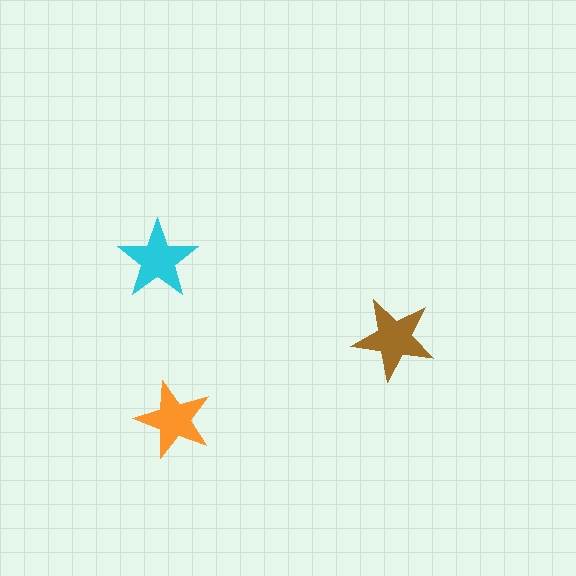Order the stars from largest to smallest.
the brown one, the cyan one, the orange one.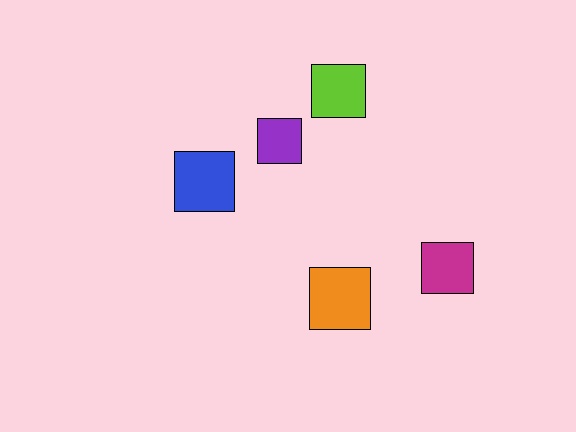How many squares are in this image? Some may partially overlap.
There are 5 squares.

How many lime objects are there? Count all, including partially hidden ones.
There is 1 lime object.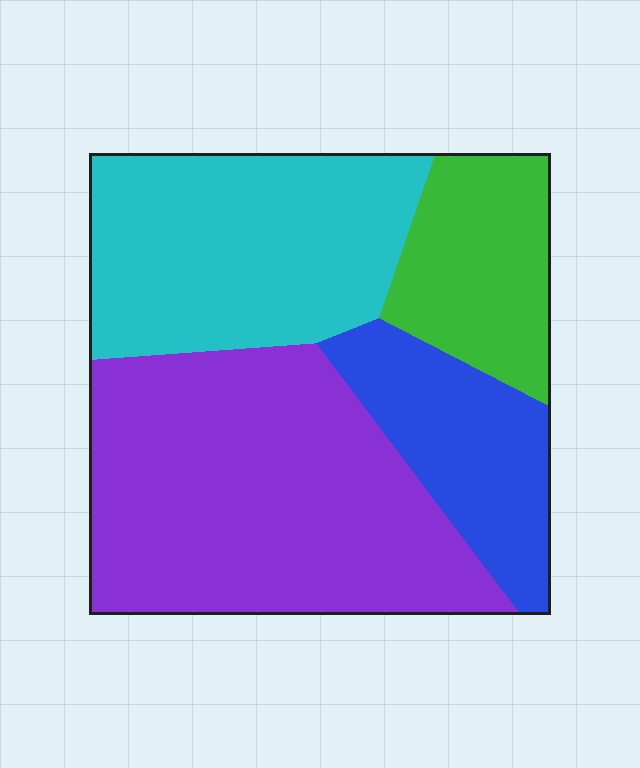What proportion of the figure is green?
Green covers 15% of the figure.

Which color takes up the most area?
Purple, at roughly 40%.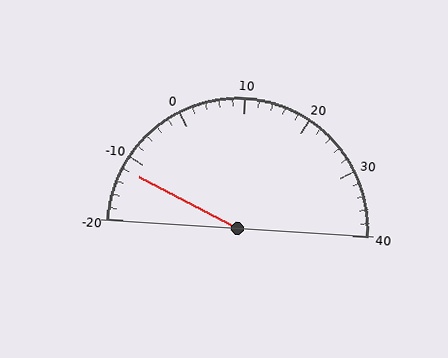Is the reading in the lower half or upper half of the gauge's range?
The reading is in the lower half of the range (-20 to 40).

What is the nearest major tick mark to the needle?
The nearest major tick mark is -10.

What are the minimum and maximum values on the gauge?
The gauge ranges from -20 to 40.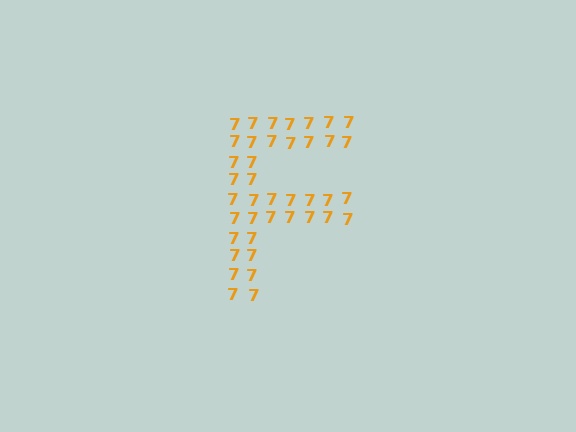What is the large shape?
The large shape is the letter F.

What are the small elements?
The small elements are digit 7's.